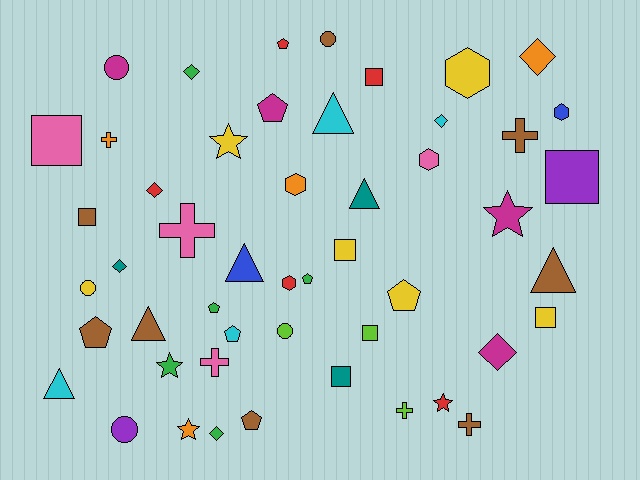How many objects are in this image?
There are 50 objects.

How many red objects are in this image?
There are 5 red objects.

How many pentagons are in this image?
There are 8 pentagons.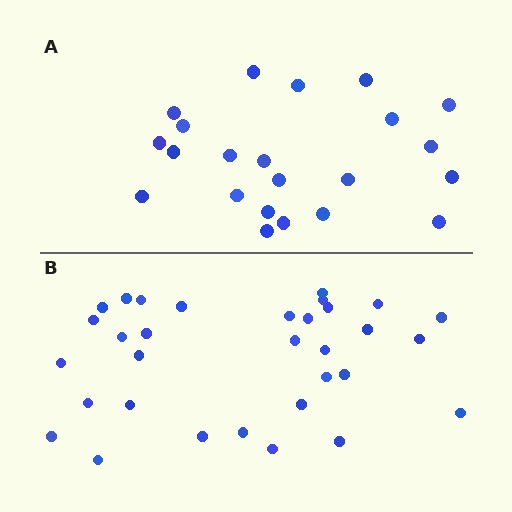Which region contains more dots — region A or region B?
Region B (the bottom region) has more dots.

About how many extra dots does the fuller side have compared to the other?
Region B has roughly 10 or so more dots than region A.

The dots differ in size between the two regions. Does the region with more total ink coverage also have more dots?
No. Region A has more total ink coverage because its dots are larger, but region B actually contains more individual dots. Total area can be misleading — the number of items is what matters here.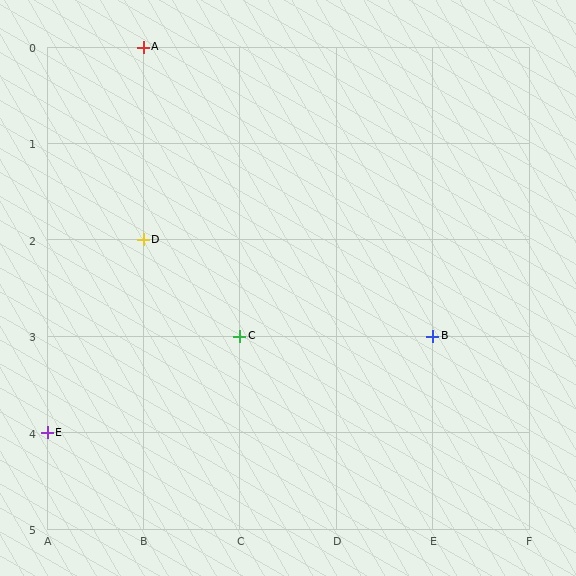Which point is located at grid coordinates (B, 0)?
Point A is at (B, 0).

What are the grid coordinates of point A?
Point A is at grid coordinates (B, 0).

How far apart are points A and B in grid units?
Points A and B are 3 columns and 3 rows apart (about 4.2 grid units diagonally).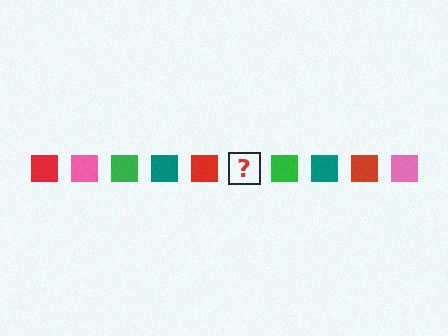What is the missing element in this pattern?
The missing element is a pink square.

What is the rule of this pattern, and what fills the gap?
The rule is that the pattern cycles through red, pink, green, teal squares. The gap should be filled with a pink square.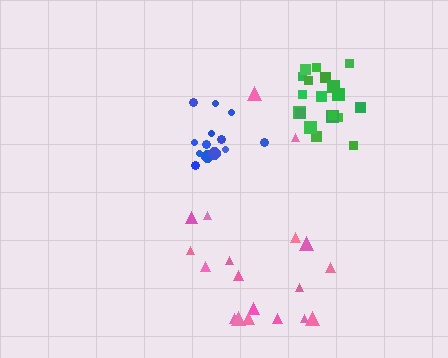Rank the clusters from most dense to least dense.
green, blue, pink.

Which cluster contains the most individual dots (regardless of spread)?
Green (19).